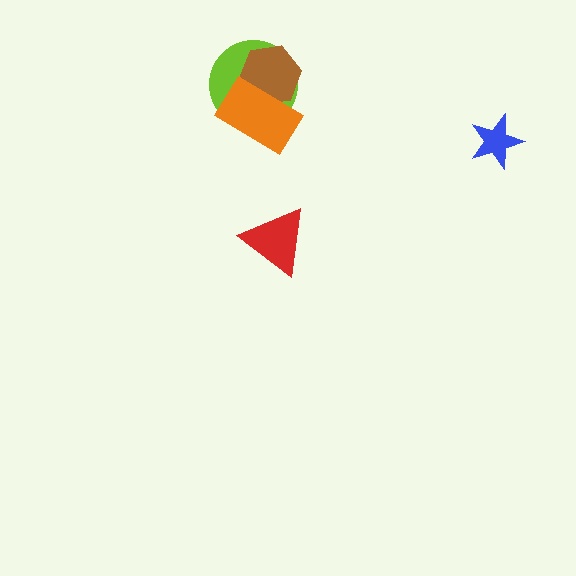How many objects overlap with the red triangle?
0 objects overlap with the red triangle.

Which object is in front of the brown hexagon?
The orange rectangle is in front of the brown hexagon.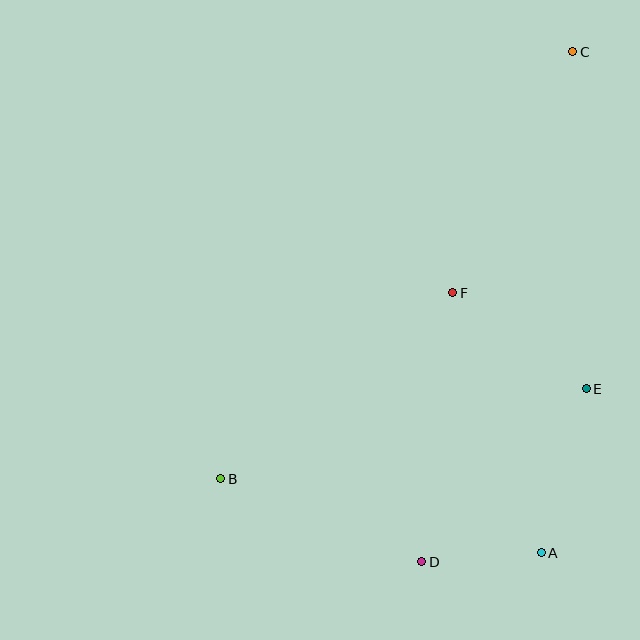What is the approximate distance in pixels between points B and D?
The distance between B and D is approximately 217 pixels.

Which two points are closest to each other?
Points A and D are closest to each other.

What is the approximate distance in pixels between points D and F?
The distance between D and F is approximately 271 pixels.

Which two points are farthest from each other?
Points B and C are farthest from each other.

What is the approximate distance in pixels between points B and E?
The distance between B and E is approximately 376 pixels.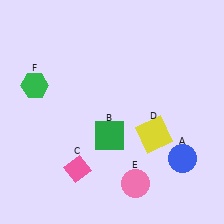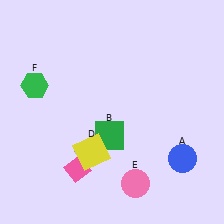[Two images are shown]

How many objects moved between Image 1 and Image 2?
1 object moved between the two images.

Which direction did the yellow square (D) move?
The yellow square (D) moved left.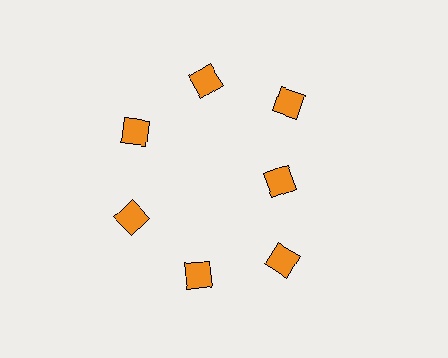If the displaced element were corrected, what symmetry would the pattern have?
It would have 7-fold rotational symmetry — the pattern would map onto itself every 51 degrees.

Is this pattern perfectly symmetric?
No. The 7 orange diamonds are arranged in a ring, but one element near the 3 o'clock position is pulled inward toward the center, breaking the 7-fold rotational symmetry.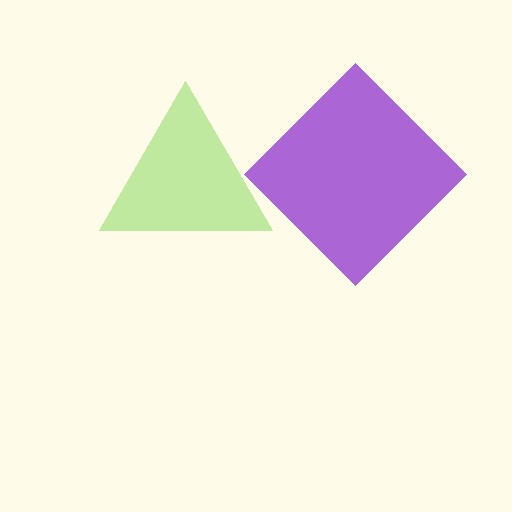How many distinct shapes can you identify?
There are 2 distinct shapes: a purple diamond, a lime triangle.